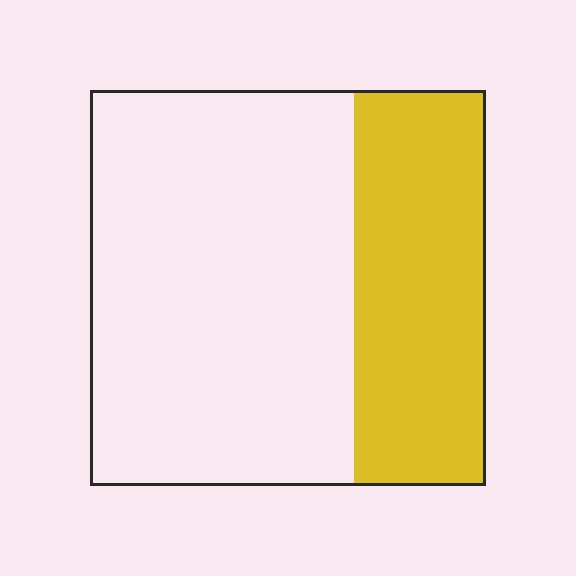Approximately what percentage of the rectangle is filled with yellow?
Approximately 35%.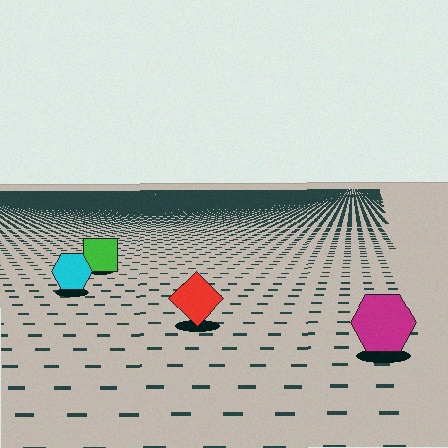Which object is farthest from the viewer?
The green square is farthest from the viewer. It appears smaller and the ground texture around it is denser.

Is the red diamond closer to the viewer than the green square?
Yes. The red diamond is closer — you can tell from the texture gradient: the ground texture is coarser near it.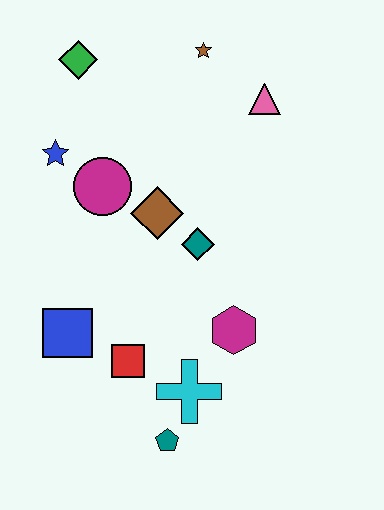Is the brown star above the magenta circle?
Yes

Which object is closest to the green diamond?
The blue star is closest to the green diamond.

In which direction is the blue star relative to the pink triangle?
The blue star is to the left of the pink triangle.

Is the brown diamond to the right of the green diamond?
Yes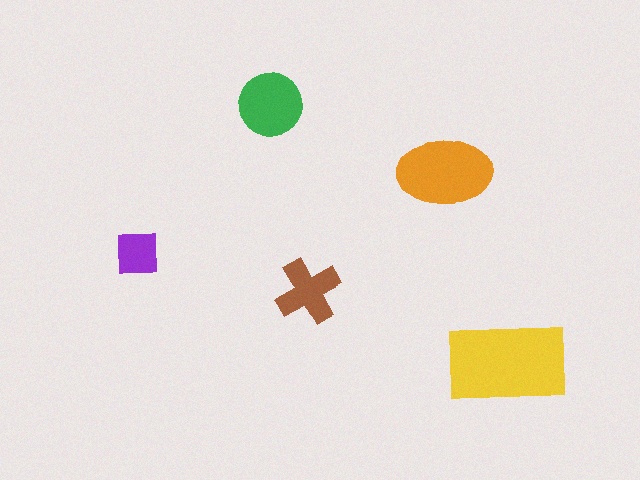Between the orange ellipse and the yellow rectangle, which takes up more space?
The yellow rectangle.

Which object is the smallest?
The purple square.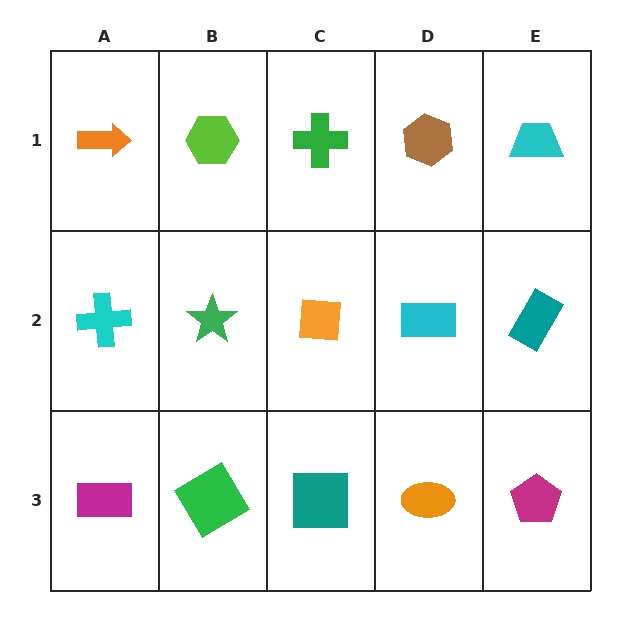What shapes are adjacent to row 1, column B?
A green star (row 2, column B), an orange arrow (row 1, column A), a green cross (row 1, column C).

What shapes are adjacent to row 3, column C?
An orange square (row 2, column C), a green diamond (row 3, column B), an orange ellipse (row 3, column D).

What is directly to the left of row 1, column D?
A green cross.